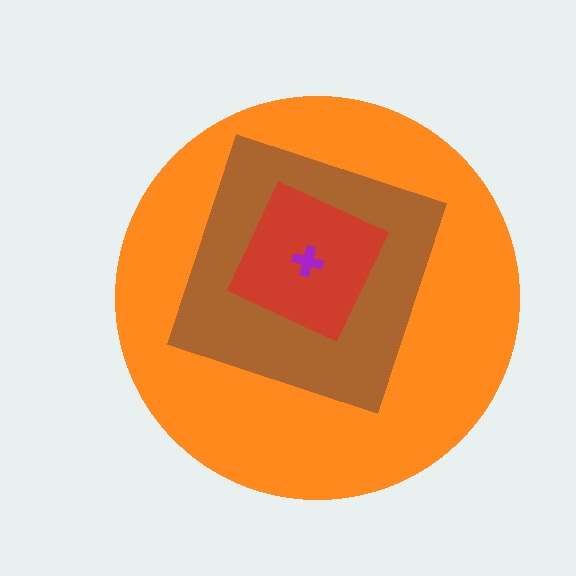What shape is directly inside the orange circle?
The brown diamond.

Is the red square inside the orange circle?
Yes.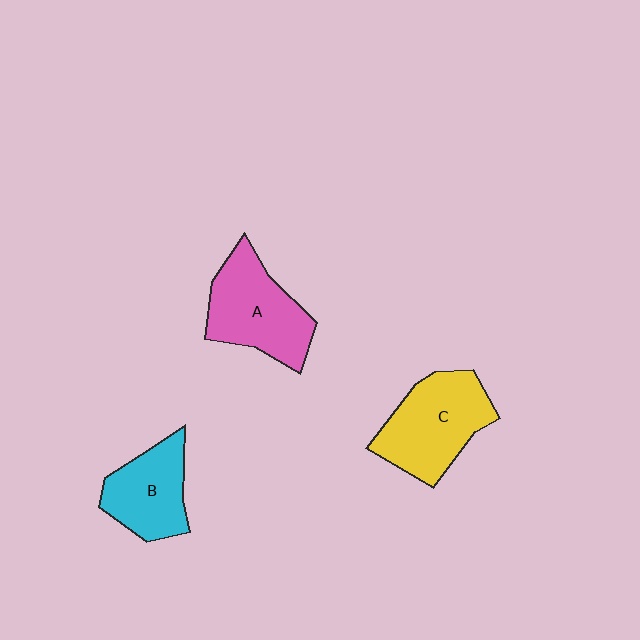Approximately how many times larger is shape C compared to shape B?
Approximately 1.3 times.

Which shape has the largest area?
Shape C (yellow).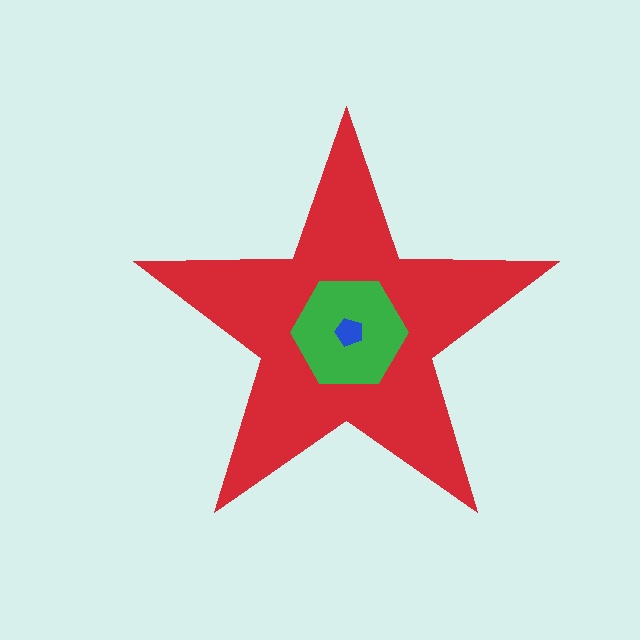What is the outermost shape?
The red star.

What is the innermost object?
The blue pentagon.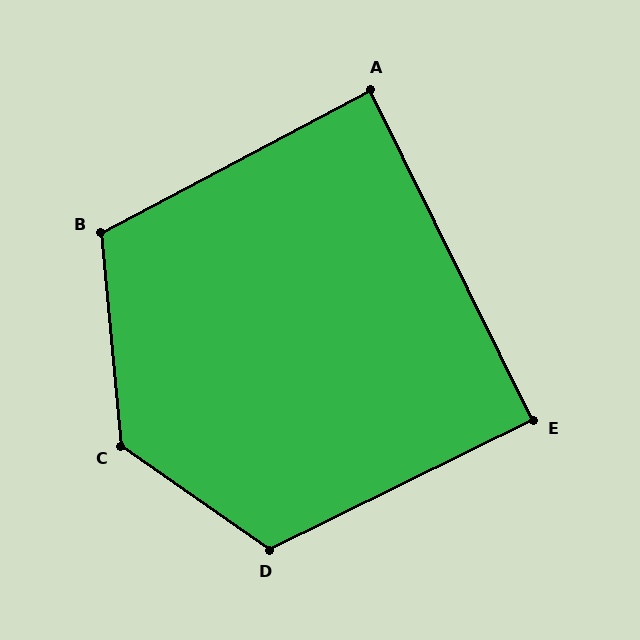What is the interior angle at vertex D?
Approximately 119 degrees (obtuse).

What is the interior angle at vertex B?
Approximately 113 degrees (obtuse).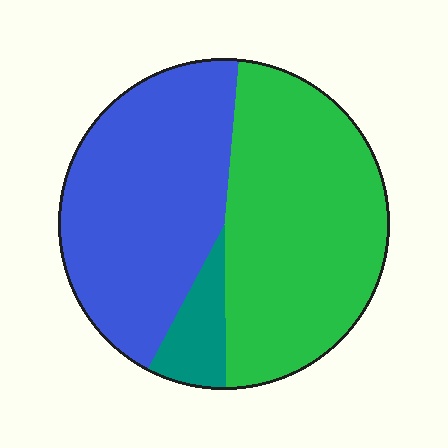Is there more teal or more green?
Green.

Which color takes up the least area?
Teal, at roughly 10%.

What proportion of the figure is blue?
Blue covers 44% of the figure.